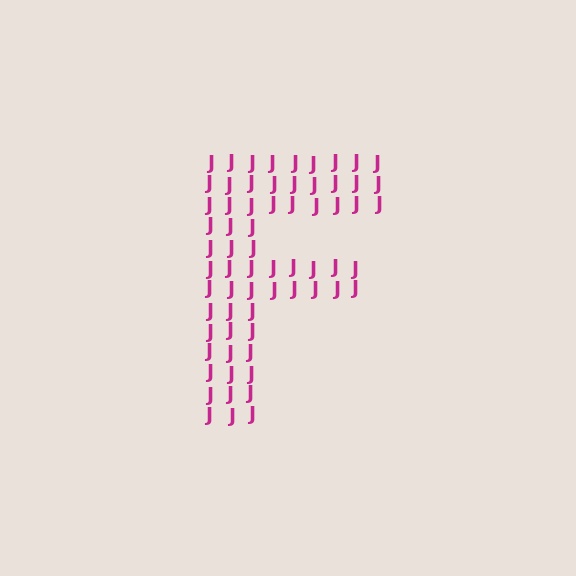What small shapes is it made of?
It is made of small letter J's.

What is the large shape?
The large shape is the letter F.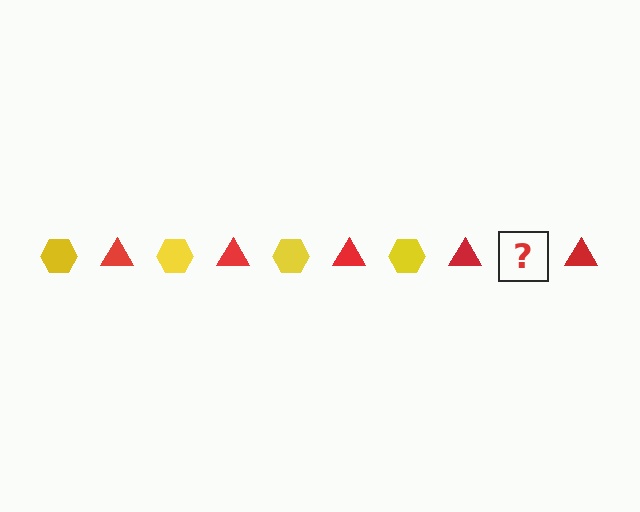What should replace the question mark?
The question mark should be replaced with a yellow hexagon.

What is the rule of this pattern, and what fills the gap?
The rule is that the pattern alternates between yellow hexagon and red triangle. The gap should be filled with a yellow hexagon.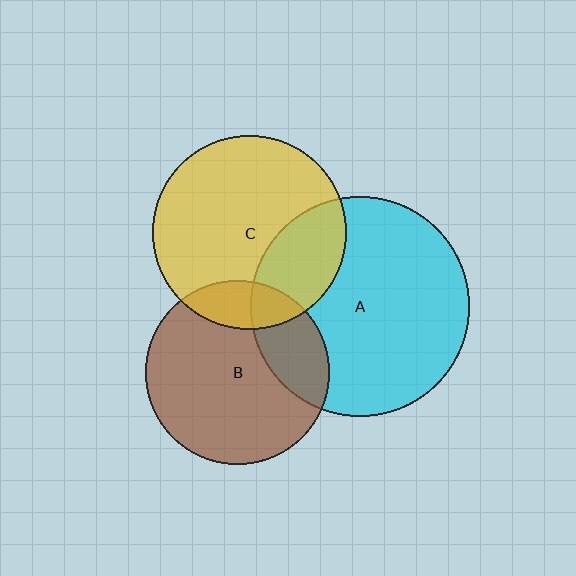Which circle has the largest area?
Circle A (cyan).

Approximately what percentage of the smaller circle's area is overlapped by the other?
Approximately 25%.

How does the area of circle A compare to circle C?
Approximately 1.3 times.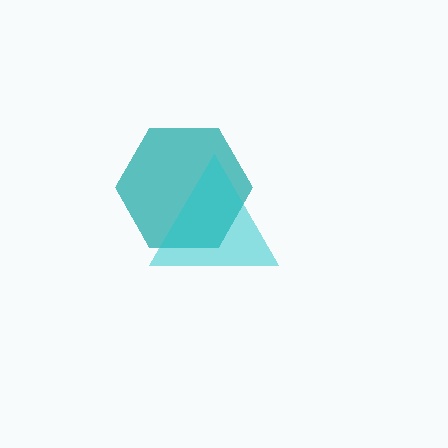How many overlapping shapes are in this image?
There are 2 overlapping shapes in the image.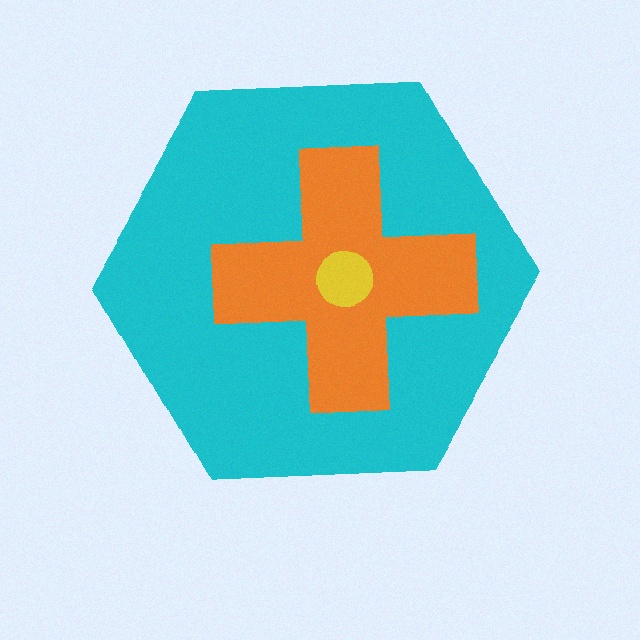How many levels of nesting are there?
3.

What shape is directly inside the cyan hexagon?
The orange cross.